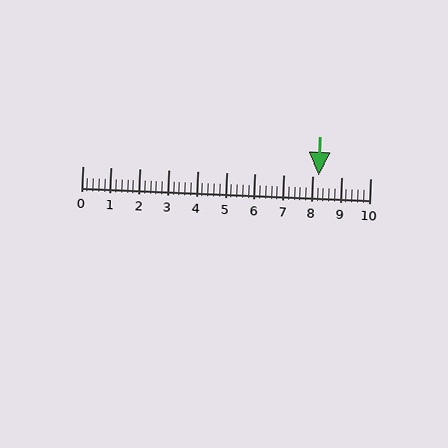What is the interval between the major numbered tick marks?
The major tick marks are spaced 1 units apart.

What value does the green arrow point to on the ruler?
The green arrow points to approximately 8.2.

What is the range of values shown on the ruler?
The ruler shows values from 0 to 10.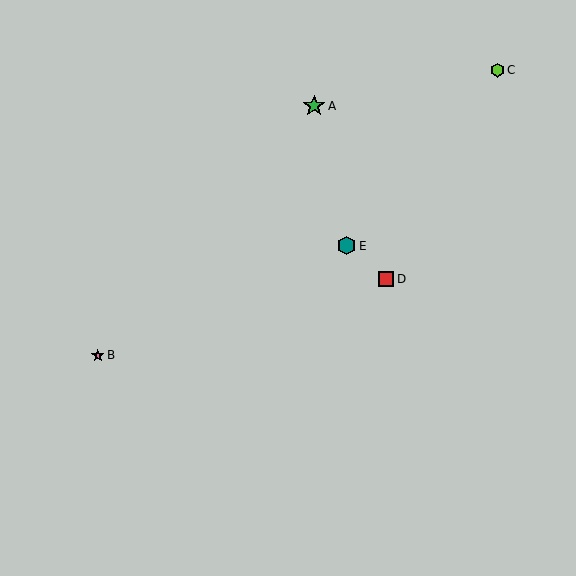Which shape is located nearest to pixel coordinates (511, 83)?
The lime hexagon (labeled C) at (498, 70) is nearest to that location.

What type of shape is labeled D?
Shape D is a red square.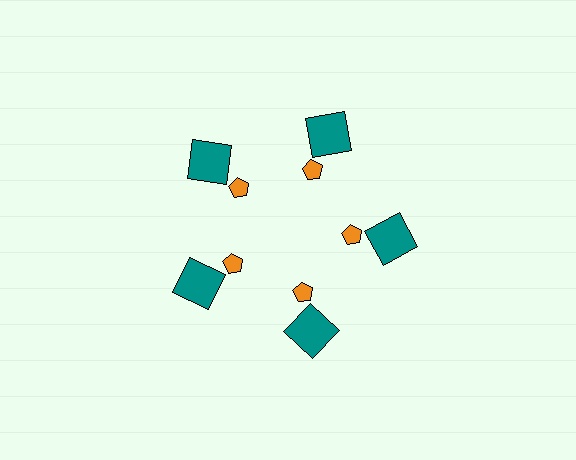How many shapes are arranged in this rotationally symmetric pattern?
There are 10 shapes, arranged in 5 groups of 2.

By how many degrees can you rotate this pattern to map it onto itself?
The pattern maps onto itself every 72 degrees of rotation.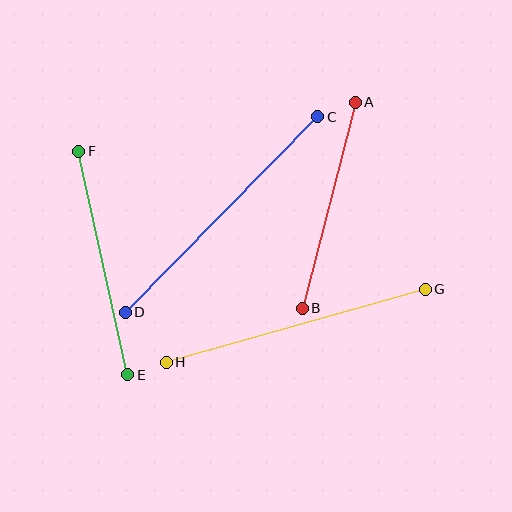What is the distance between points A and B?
The distance is approximately 213 pixels.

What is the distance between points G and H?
The distance is approximately 269 pixels.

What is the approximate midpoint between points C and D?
The midpoint is at approximately (221, 215) pixels.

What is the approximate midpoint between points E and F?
The midpoint is at approximately (103, 263) pixels.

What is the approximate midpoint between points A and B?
The midpoint is at approximately (329, 205) pixels.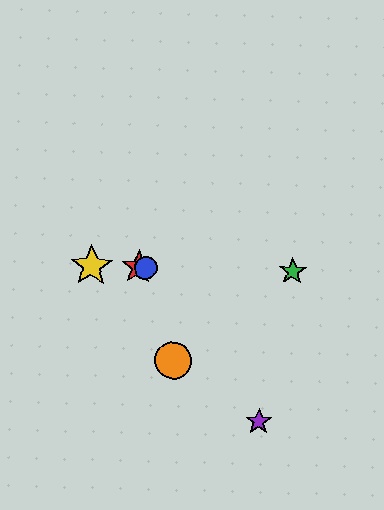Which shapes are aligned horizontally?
The red star, the blue circle, the green star, the yellow star are aligned horizontally.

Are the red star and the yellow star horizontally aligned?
Yes, both are at y≈267.